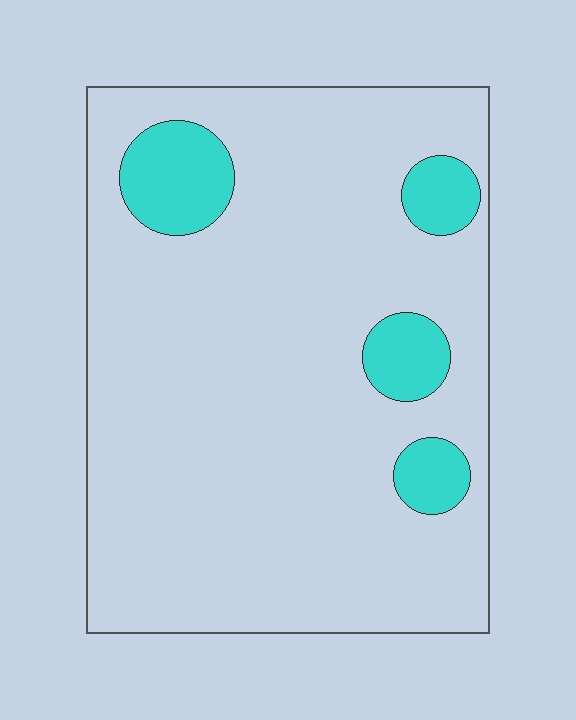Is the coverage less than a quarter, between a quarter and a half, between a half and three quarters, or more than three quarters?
Less than a quarter.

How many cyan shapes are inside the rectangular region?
4.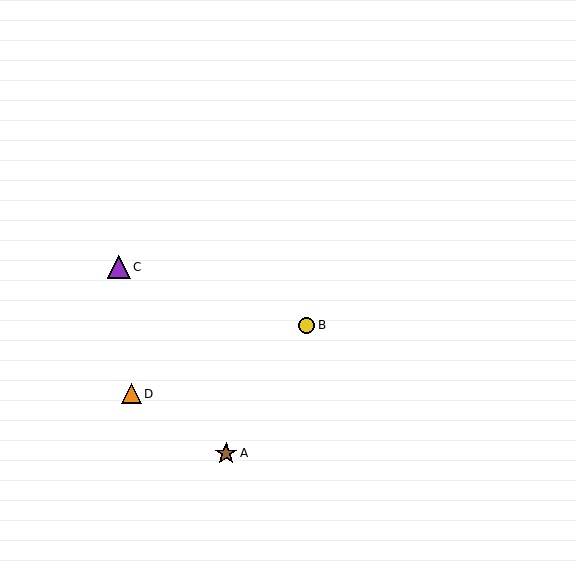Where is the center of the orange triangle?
The center of the orange triangle is at (132, 394).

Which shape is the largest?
The purple triangle (labeled C) is the largest.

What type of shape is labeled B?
Shape B is a yellow circle.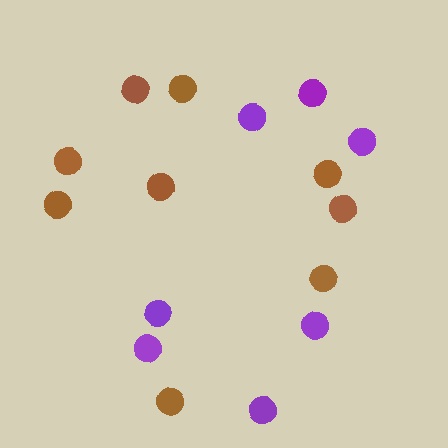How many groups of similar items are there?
There are 2 groups: one group of purple circles (7) and one group of brown circles (9).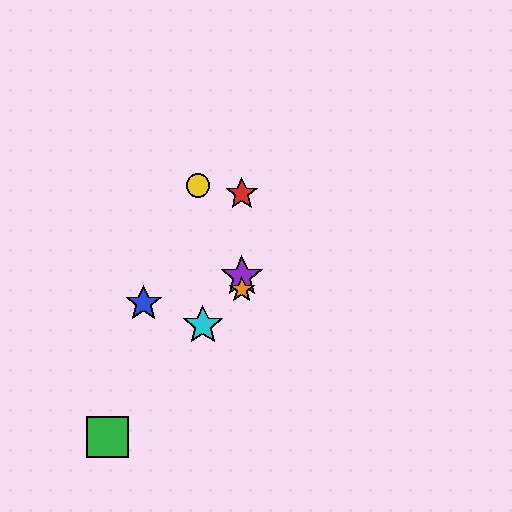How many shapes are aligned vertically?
3 shapes (the red star, the purple star, the orange star) are aligned vertically.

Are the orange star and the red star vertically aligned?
Yes, both are at x≈242.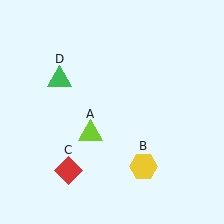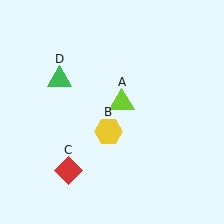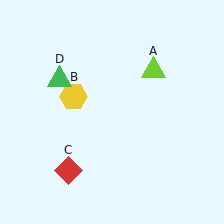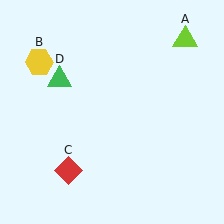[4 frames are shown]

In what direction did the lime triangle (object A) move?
The lime triangle (object A) moved up and to the right.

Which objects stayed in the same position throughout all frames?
Red diamond (object C) and green triangle (object D) remained stationary.